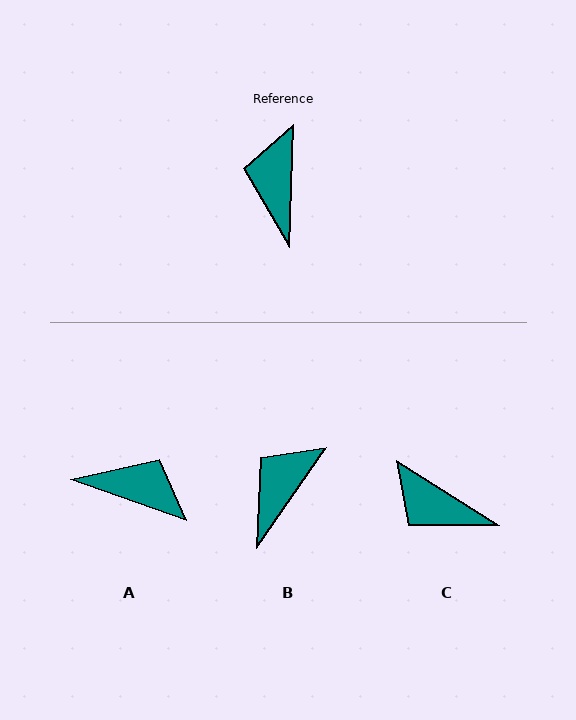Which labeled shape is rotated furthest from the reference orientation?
A, about 108 degrees away.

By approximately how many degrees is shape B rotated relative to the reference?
Approximately 33 degrees clockwise.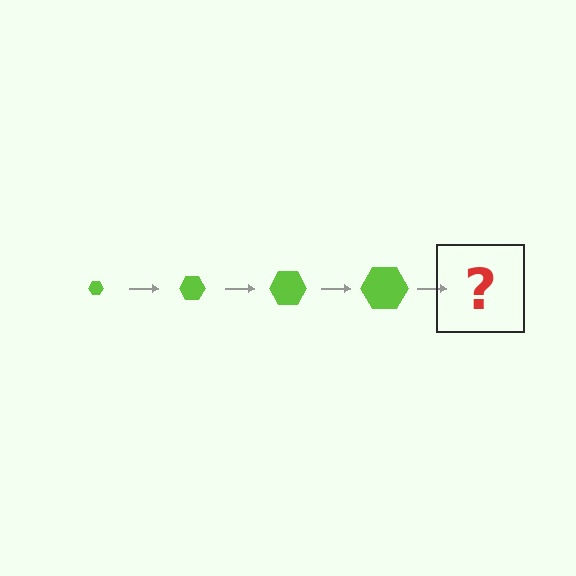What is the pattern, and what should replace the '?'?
The pattern is that the hexagon gets progressively larger each step. The '?' should be a lime hexagon, larger than the previous one.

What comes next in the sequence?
The next element should be a lime hexagon, larger than the previous one.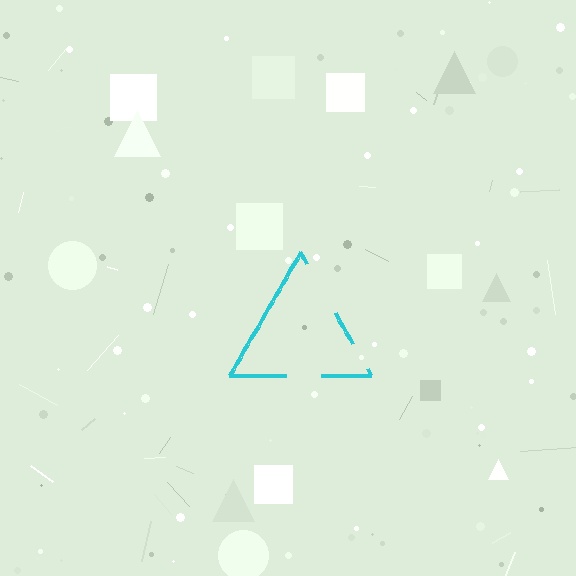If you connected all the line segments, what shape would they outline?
They would outline a triangle.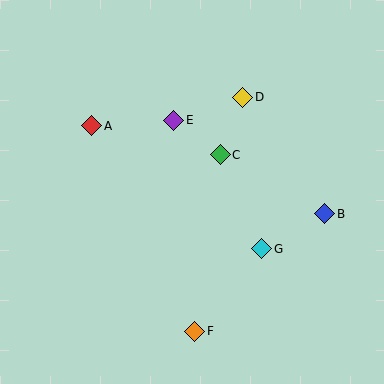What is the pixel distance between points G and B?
The distance between G and B is 72 pixels.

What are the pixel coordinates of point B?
Point B is at (325, 214).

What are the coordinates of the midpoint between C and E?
The midpoint between C and E is at (197, 138).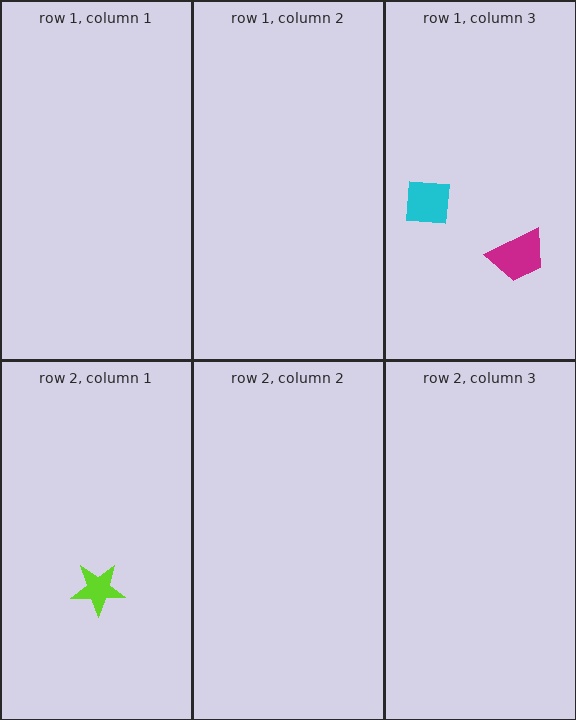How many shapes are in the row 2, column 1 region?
1.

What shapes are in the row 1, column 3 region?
The magenta trapezoid, the cyan square.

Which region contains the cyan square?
The row 1, column 3 region.